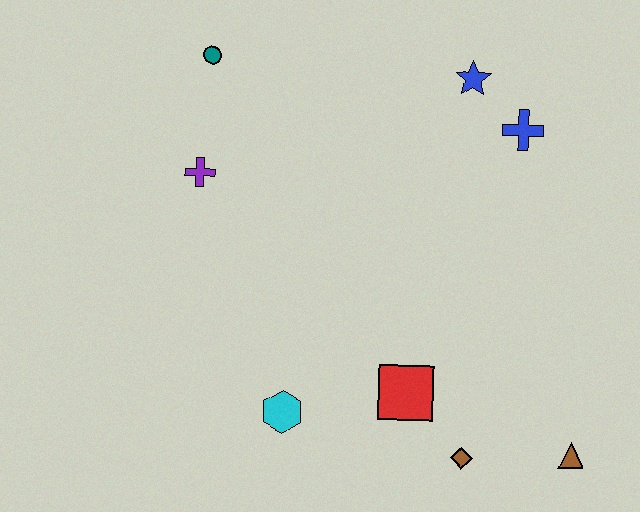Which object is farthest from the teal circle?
The brown triangle is farthest from the teal circle.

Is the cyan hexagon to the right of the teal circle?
Yes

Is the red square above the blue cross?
No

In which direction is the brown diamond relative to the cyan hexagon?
The brown diamond is to the right of the cyan hexagon.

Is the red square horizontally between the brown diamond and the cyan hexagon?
Yes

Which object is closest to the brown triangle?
The brown diamond is closest to the brown triangle.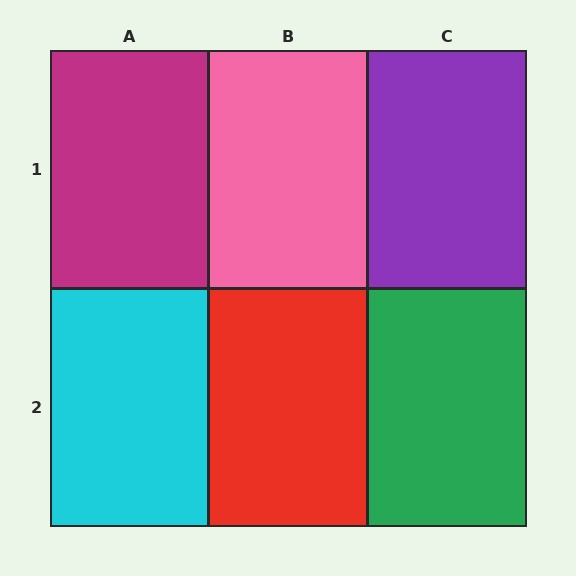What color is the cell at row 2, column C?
Green.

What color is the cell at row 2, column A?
Cyan.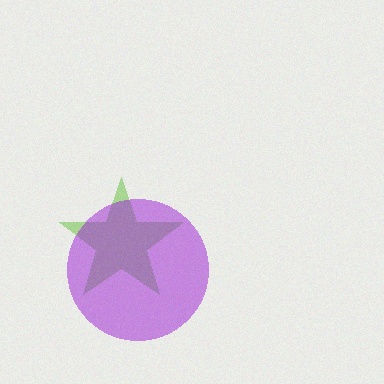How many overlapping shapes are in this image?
There are 2 overlapping shapes in the image.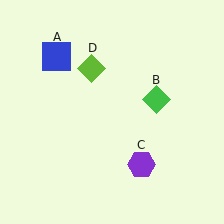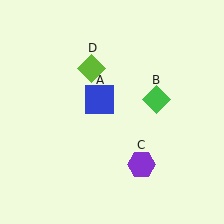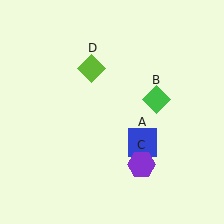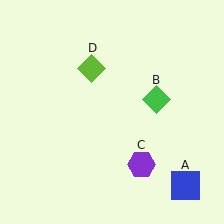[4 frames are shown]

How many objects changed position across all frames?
1 object changed position: blue square (object A).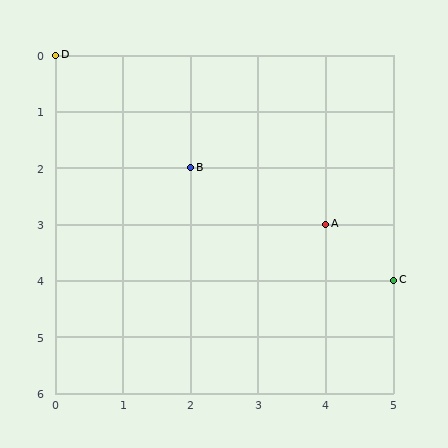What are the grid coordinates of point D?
Point D is at grid coordinates (0, 0).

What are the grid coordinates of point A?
Point A is at grid coordinates (4, 3).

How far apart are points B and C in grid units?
Points B and C are 3 columns and 2 rows apart (about 3.6 grid units diagonally).